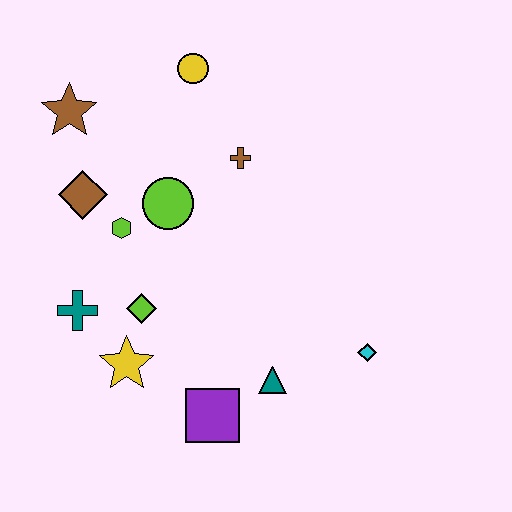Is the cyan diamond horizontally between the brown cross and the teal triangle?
No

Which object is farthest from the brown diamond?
The cyan diamond is farthest from the brown diamond.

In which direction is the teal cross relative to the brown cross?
The teal cross is to the left of the brown cross.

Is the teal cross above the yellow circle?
No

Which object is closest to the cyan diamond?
The teal triangle is closest to the cyan diamond.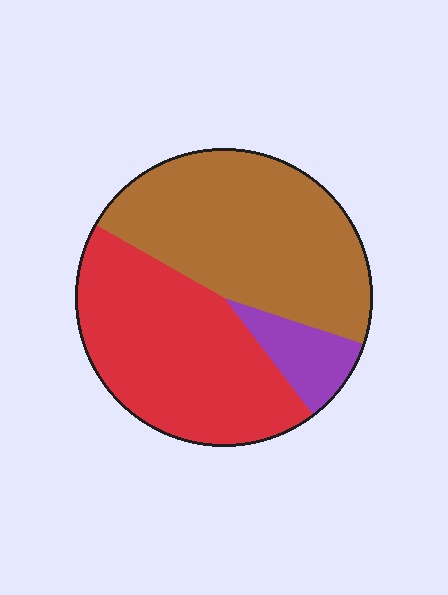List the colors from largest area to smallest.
From largest to smallest: brown, red, purple.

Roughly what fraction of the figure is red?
Red covers 44% of the figure.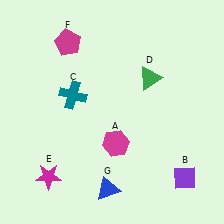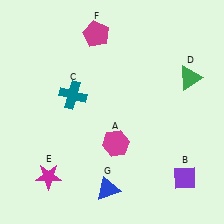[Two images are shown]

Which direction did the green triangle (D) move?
The green triangle (D) moved right.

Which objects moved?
The objects that moved are: the green triangle (D), the magenta pentagon (F).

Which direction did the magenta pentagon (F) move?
The magenta pentagon (F) moved right.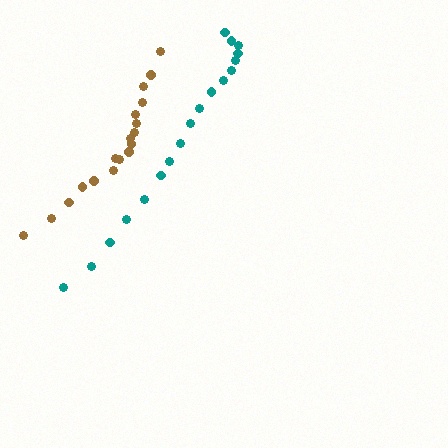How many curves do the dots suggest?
There are 2 distinct paths.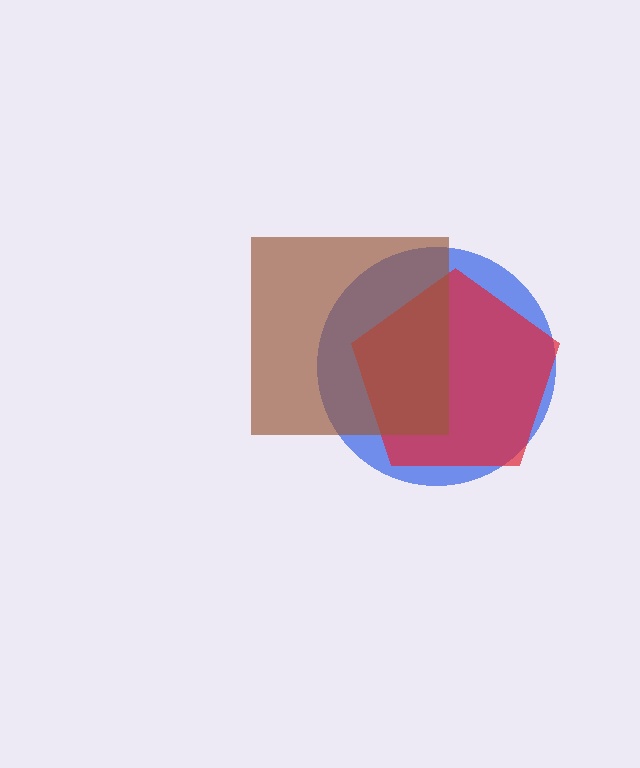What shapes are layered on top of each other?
The layered shapes are: a blue circle, a red pentagon, a brown square.